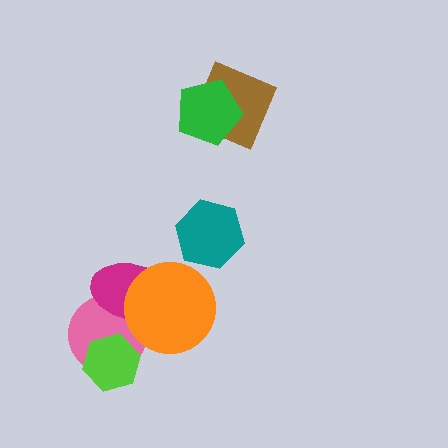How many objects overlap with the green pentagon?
1 object overlaps with the green pentagon.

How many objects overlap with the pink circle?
3 objects overlap with the pink circle.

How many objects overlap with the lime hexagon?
1 object overlaps with the lime hexagon.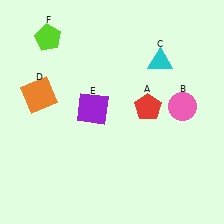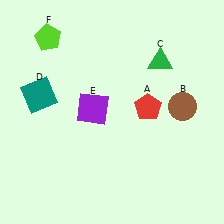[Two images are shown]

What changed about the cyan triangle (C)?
In Image 1, C is cyan. In Image 2, it changed to green.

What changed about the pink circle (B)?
In Image 1, B is pink. In Image 2, it changed to brown.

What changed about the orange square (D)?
In Image 1, D is orange. In Image 2, it changed to teal.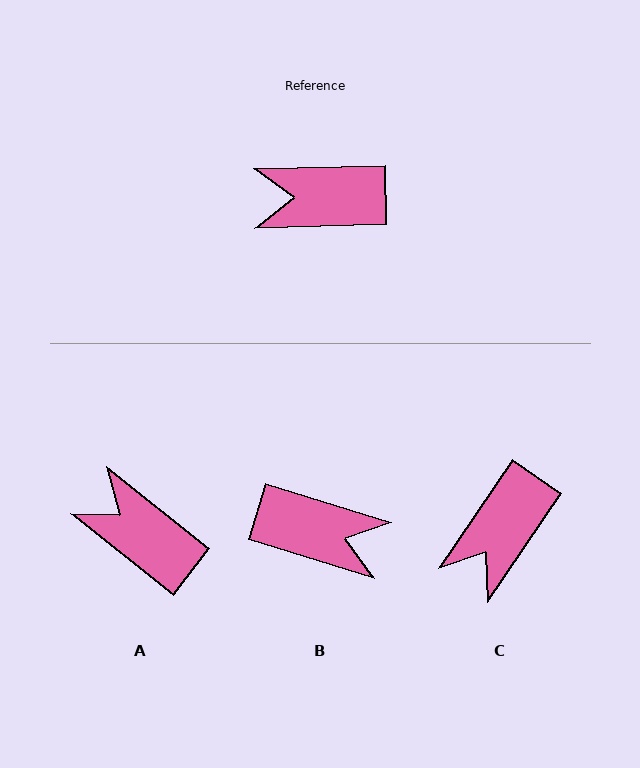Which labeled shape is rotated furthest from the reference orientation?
B, about 161 degrees away.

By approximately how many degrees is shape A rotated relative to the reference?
Approximately 40 degrees clockwise.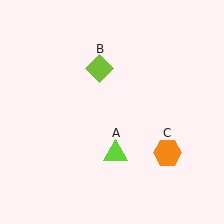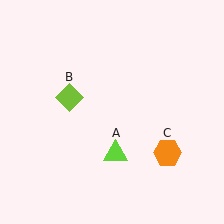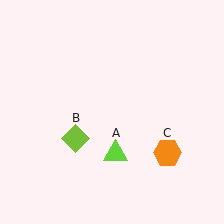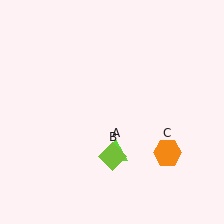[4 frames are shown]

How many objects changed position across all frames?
1 object changed position: lime diamond (object B).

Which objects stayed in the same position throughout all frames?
Lime triangle (object A) and orange hexagon (object C) remained stationary.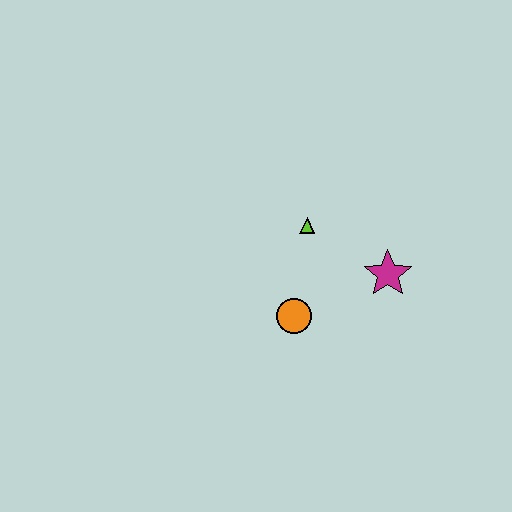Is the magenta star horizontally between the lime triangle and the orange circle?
No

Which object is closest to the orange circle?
The lime triangle is closest to the orange circle.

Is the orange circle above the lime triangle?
No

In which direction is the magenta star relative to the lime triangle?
The magenta star is to the right of the lime triangle.